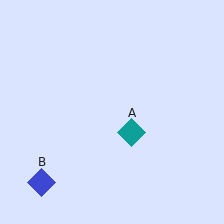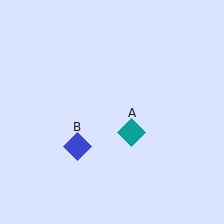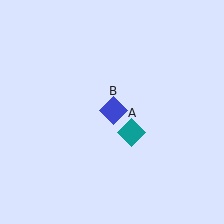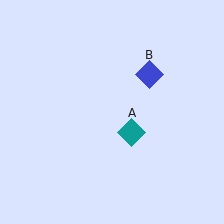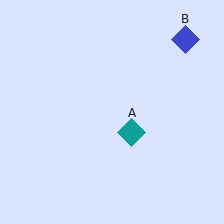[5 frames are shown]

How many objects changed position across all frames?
1 object changed position: blue diamond (object B).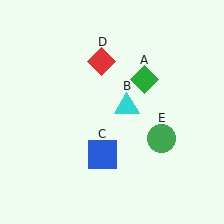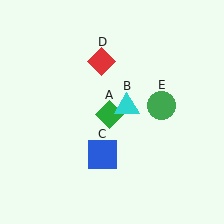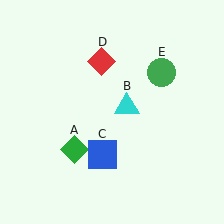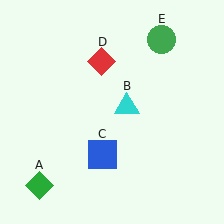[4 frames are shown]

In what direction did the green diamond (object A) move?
The green diamond (object A) moved down and to the left.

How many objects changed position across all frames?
2 objects changed position: green diamond (object A), green circle (object E).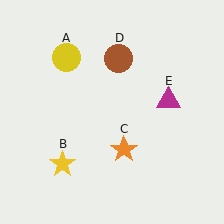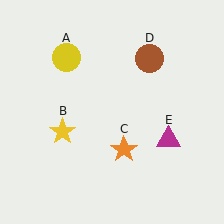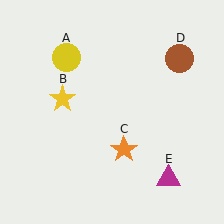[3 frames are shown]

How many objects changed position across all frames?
3 objects changed position: yellow star (object B), brown circle (object D), magenta triangle (object E).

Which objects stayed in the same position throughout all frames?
Yellow circle (object A) and orange star (object C) remained stationary.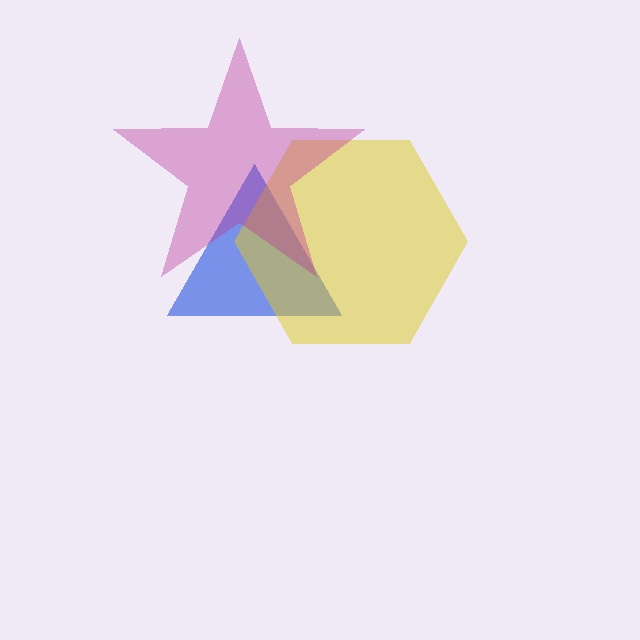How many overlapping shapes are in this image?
There are 3 overlapping shapes in the image.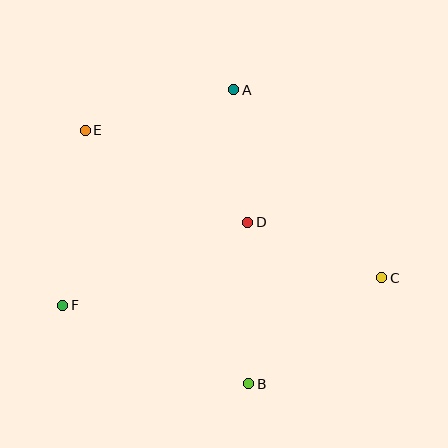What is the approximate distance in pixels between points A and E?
The distance between A and E is approximately 154 pixels.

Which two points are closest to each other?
Points A and D are closest to each other.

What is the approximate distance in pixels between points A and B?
The distance between A and B is approximately 294 pixels.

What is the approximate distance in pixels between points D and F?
The distance between D and F is approximately 203 pixels.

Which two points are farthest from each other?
Points C and E are farthest from each other.